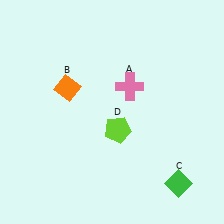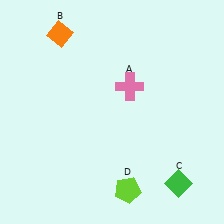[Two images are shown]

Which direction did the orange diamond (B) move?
The orange diamond (B) moved up.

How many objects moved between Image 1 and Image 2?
2 objects moved between the two images.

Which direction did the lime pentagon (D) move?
The lime pentagon (D) moved down.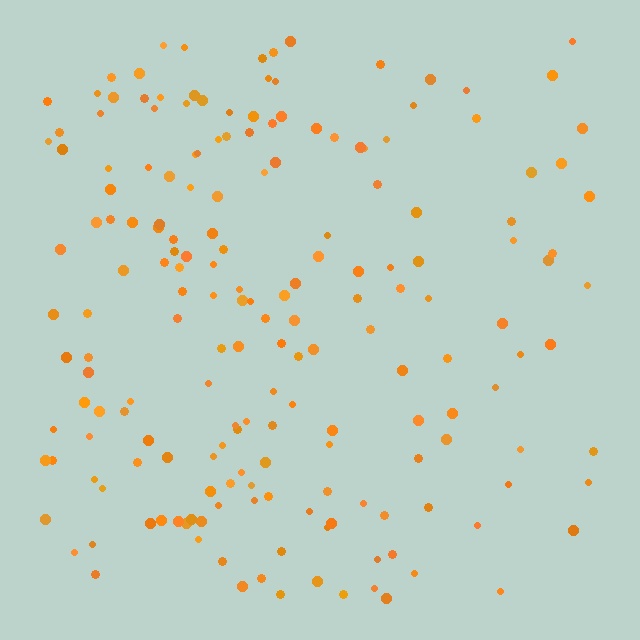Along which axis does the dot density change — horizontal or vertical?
Horizontal.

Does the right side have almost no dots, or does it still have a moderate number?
Still a moderate number, just noticeably fewer than the left.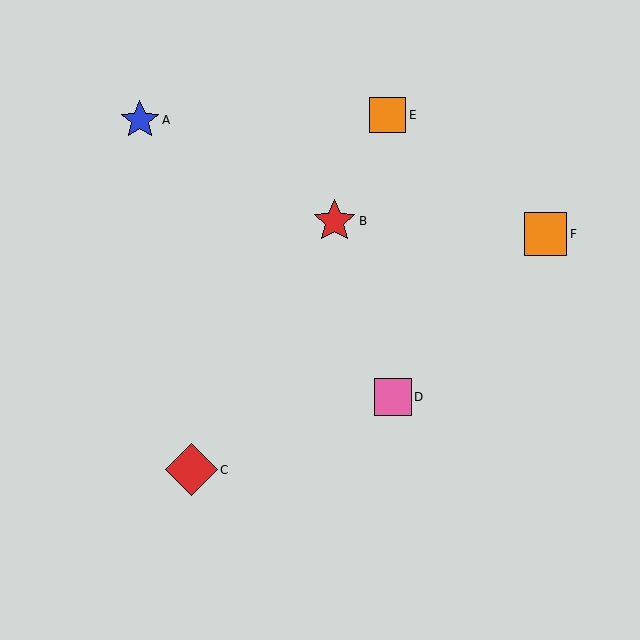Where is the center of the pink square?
The center of the pink square is at (393, 397).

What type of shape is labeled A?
Shape A is a blue star.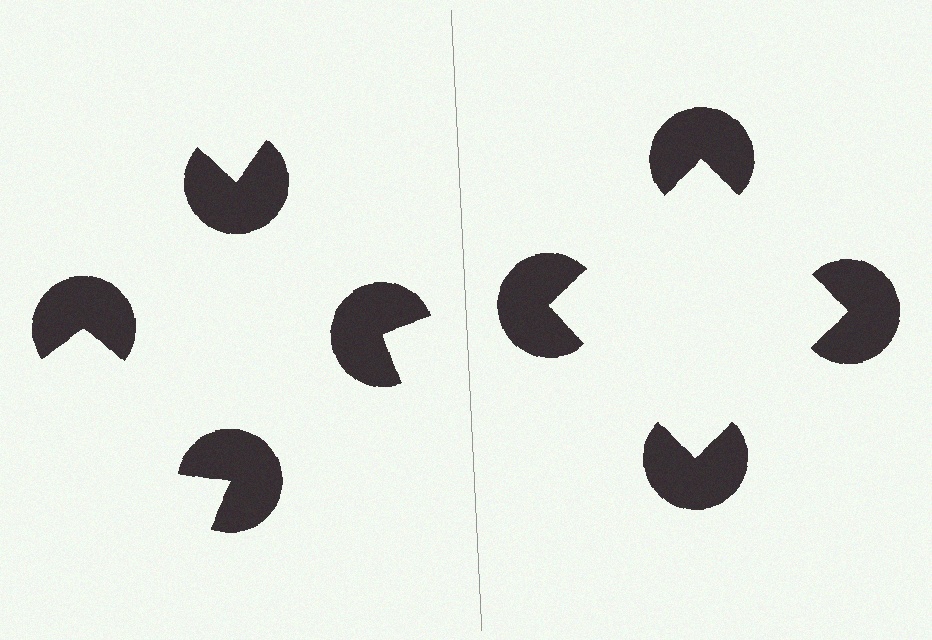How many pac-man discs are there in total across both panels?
8 — 4 on each side.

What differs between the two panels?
The pac-man discs are positioned identically on both sides; only the wedge orientations differ. On the right they align to a square; on the left they are misaligned.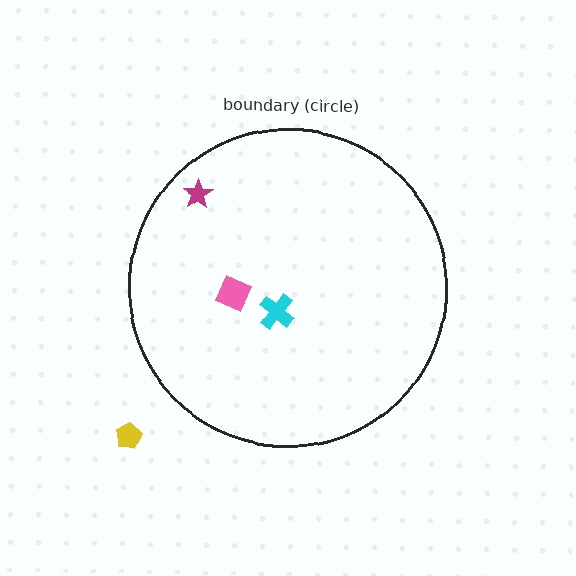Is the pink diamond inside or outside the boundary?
Inside.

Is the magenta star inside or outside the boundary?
Inside.